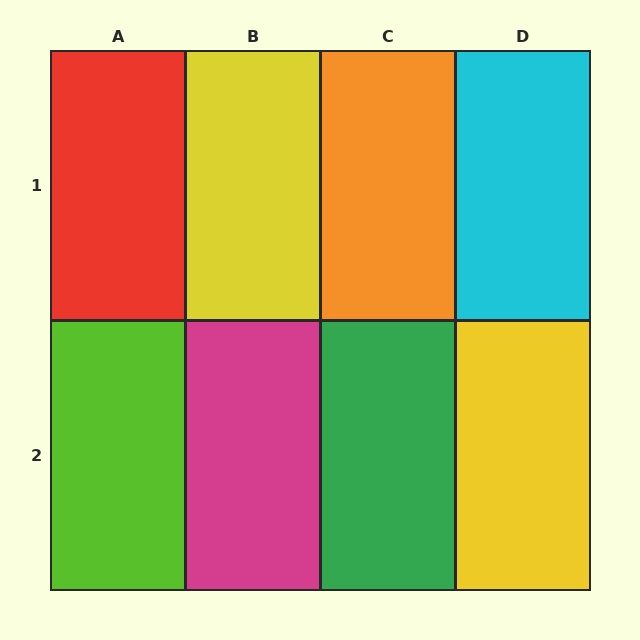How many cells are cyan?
1 cell is cyan.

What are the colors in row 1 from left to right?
Red, yellow, orange, cyan.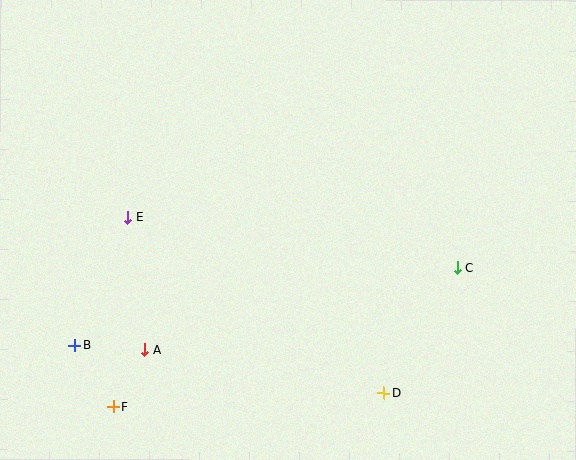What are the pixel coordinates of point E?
Point E is at (128, 218).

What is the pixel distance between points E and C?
The distance between E and C is 333 pixels.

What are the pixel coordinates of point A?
Point A is at (145, 350).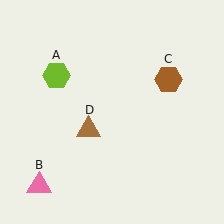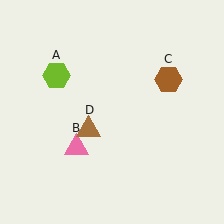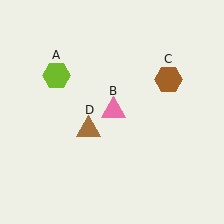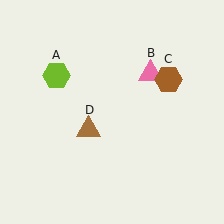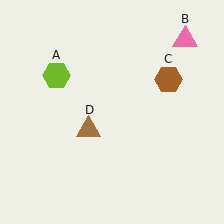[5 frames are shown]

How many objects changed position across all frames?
1 object changed position: pink triangle (object B).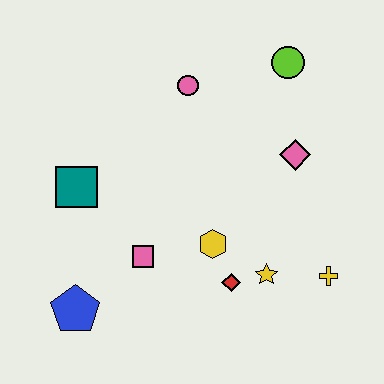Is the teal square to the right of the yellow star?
No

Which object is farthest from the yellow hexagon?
The lime circle is farthest from the yellow hexagon.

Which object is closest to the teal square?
The pink square is closest to the teal square.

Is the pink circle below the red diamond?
No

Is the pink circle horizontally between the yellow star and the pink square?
Yes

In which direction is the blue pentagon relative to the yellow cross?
The blue pentagon is to the left of the yellow cross.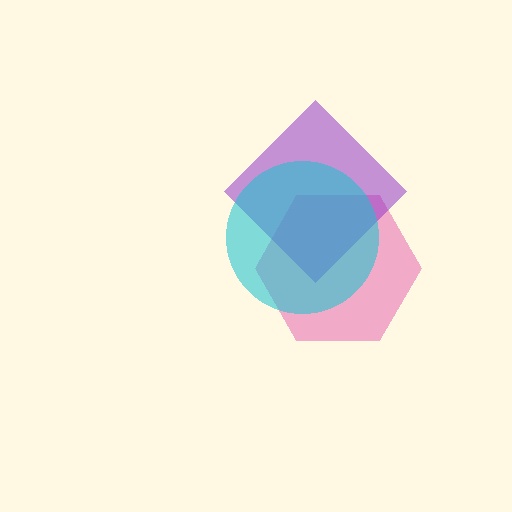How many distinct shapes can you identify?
There are 3 distinct shapes: a pink hexagon, a purple diamond, a cyan circle.